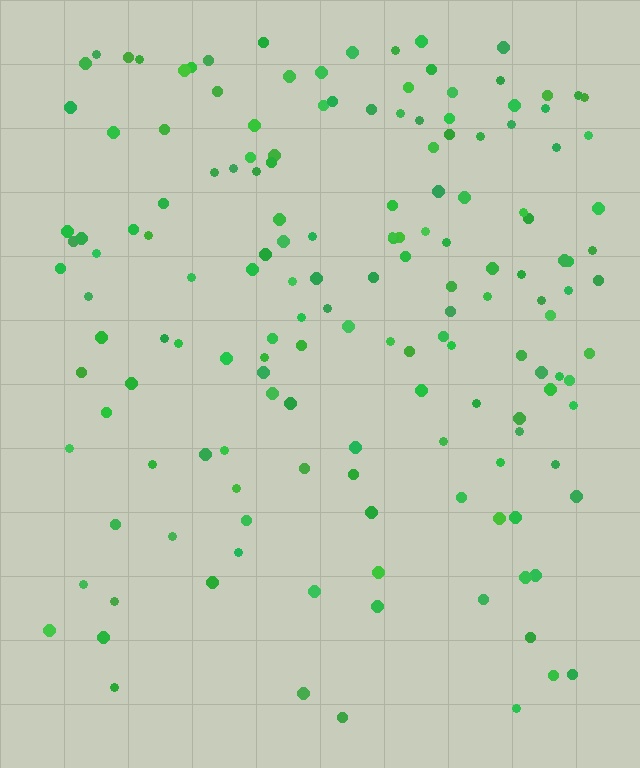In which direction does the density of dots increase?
From bottom to top, with the top side densest.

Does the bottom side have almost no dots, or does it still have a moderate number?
Still a moderate number, just noticeably fewer than the top.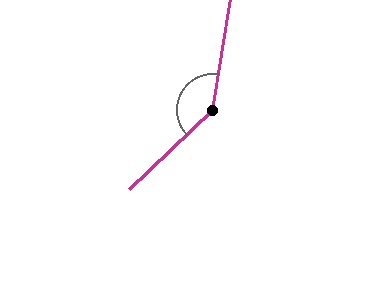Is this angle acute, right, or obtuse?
It is obtuse.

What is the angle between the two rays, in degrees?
Approximately 143 degrees.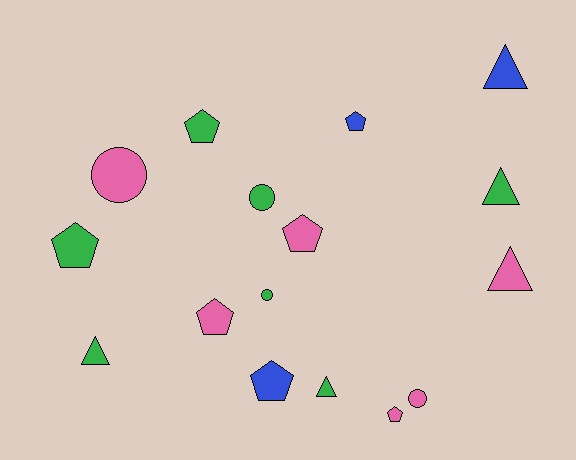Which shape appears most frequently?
Pentagon, with 7 objects.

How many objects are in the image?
There are 16 objects.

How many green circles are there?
There are 2 green circles.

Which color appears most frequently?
Green, with 7 objects.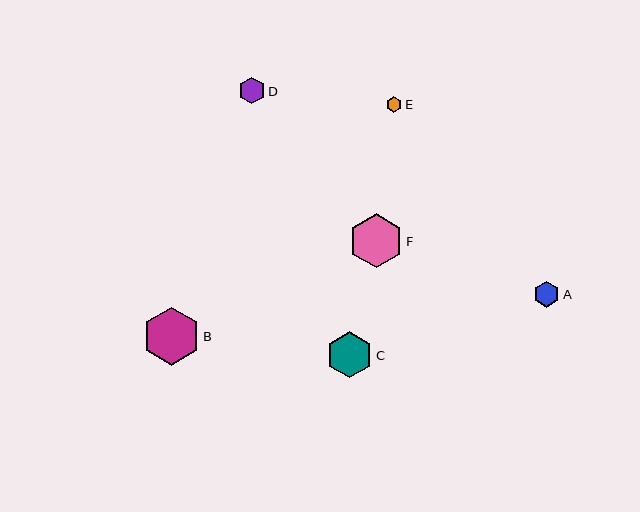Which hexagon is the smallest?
Hexagon E is the smallest with a size of approximately 15 pixels.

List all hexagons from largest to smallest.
From largest to smallest: B, F, C, D, A, E.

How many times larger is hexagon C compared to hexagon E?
Hexagon C is approximately 3.0 times the size of hexagon E.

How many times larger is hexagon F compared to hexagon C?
Hexagon F is approximately 1.2 times the size of hexagon C.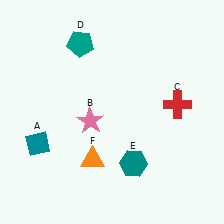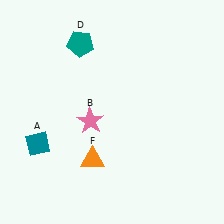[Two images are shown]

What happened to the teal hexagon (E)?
The teal hexagon (E) was removed in Image 2. It was in the bottom-right area of Image 1.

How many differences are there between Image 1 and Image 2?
There are 2 differences between the two images.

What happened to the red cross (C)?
The red cross (C) was removed in Image 2. It was in the top-right area of Image 1.